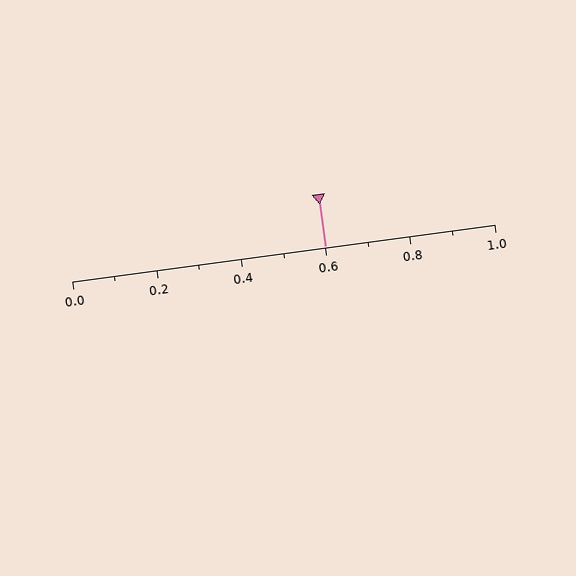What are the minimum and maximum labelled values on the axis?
The axis runs from 0.0 to 1.0.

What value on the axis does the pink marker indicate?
The marker indicates approximately 0.6.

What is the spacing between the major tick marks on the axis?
The major ticks are spaced 0.2 apart.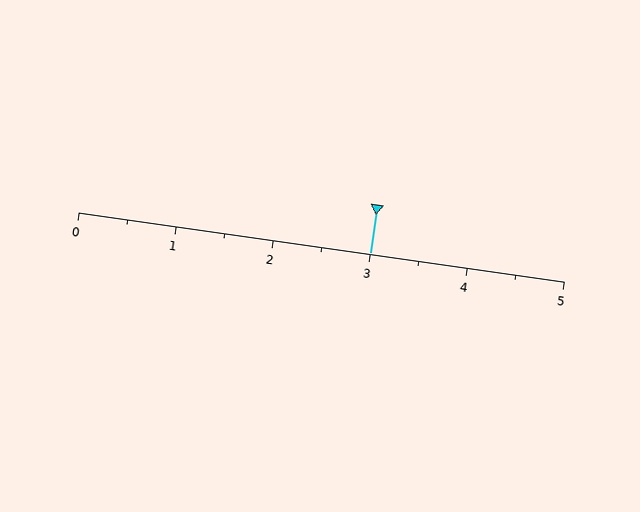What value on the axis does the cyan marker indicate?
The marker indicates approximately 3.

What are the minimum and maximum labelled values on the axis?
The axis runs from 0 to 5.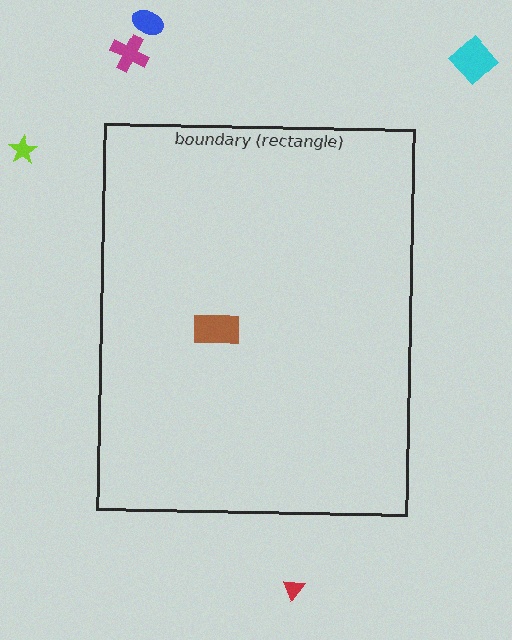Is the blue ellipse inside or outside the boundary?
Outside.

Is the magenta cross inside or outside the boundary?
Outside.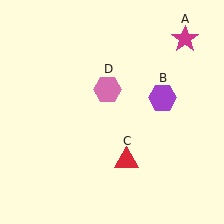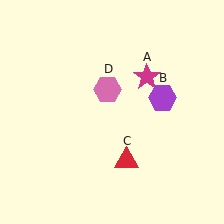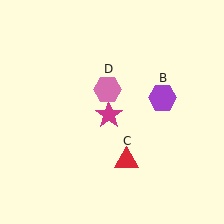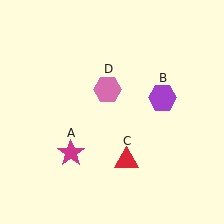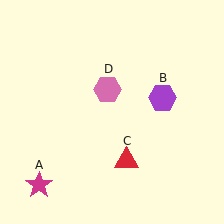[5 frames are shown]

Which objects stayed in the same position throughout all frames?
Purple hexagon (object B) and red triangle (object C) and pink hexagon (object D) remained stationary.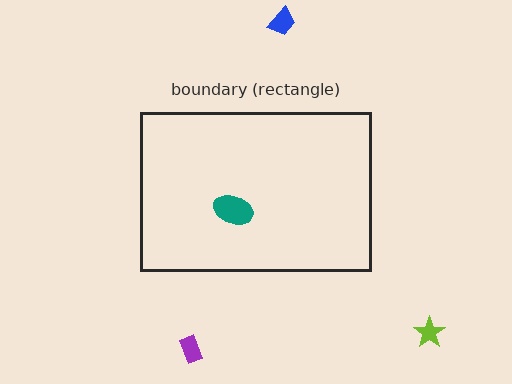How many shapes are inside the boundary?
1 inside, 3 outside.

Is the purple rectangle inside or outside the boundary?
Outside.